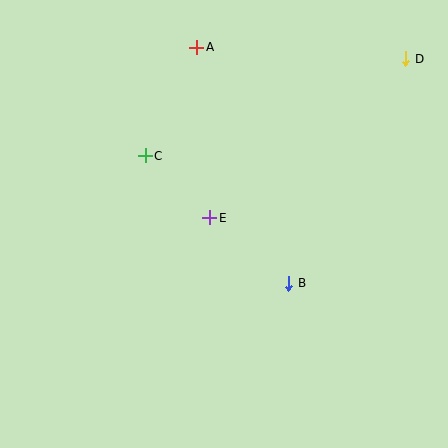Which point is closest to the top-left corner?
Point A is closest to the top-left corner.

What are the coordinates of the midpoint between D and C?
The midpoint between D and C is at (275, 107).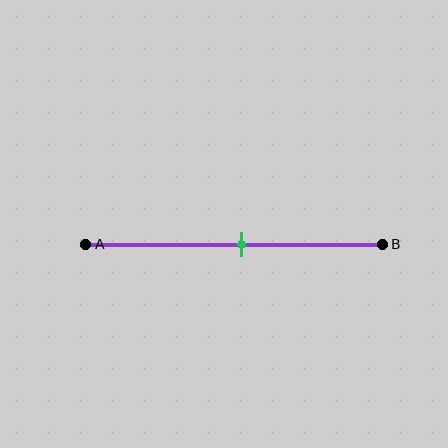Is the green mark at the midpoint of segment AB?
Yes, the mark is approximately at the midpoint.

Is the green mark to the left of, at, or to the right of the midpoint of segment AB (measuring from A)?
The green mark is approximately at the midpoint of segment AB.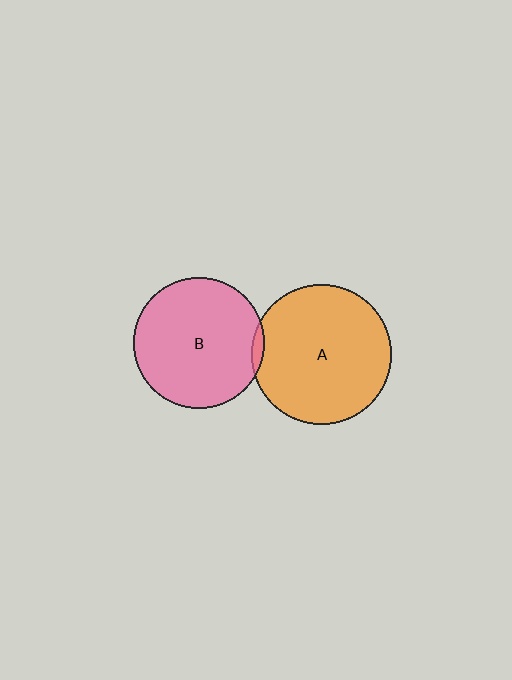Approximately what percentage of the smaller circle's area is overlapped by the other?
Approximately 5%.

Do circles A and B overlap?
Yes.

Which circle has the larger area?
Circle A (orange).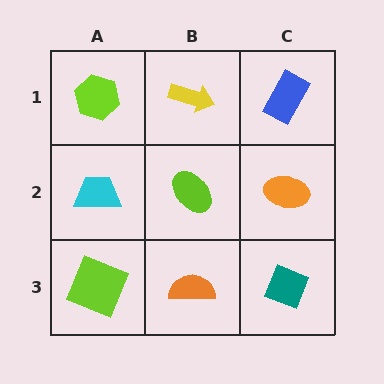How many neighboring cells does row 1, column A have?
2.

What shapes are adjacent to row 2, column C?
A blue rectangle (row 1, column C), a teal diamond (row 3, column C), a lime ellipse (row 2, column B).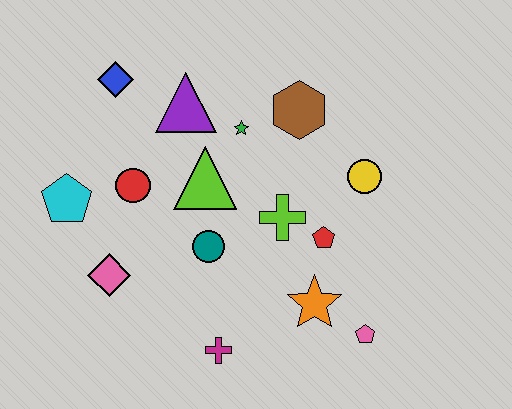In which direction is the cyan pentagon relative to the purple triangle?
The cyan pentagon is to the left of the purple triangle.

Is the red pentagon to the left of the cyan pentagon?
No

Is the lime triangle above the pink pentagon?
Yes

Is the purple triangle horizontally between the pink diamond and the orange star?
Yes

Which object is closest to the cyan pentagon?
The red circle is closest to the cyan pentagon.